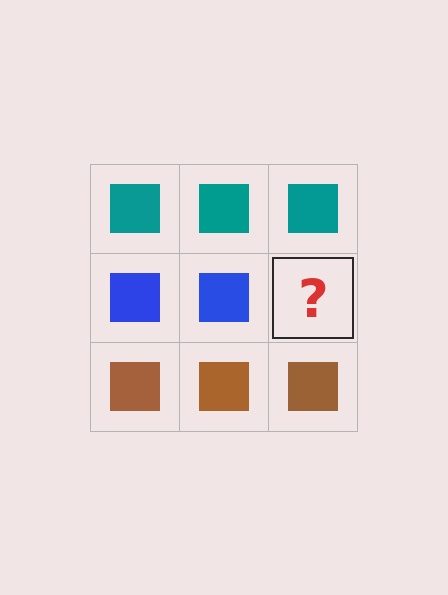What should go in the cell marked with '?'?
The missing cell should contain a blue square.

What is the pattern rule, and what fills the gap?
The rule is that each row has a consistent color. The gap should be filled with a blue square.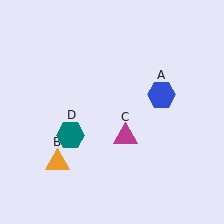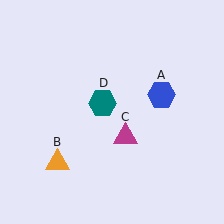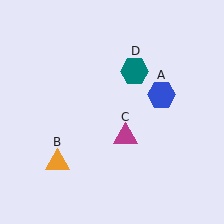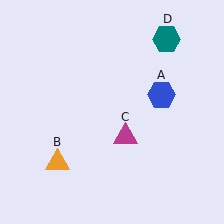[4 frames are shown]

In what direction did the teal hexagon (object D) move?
The teal hexagon (object D) moved up and to the right.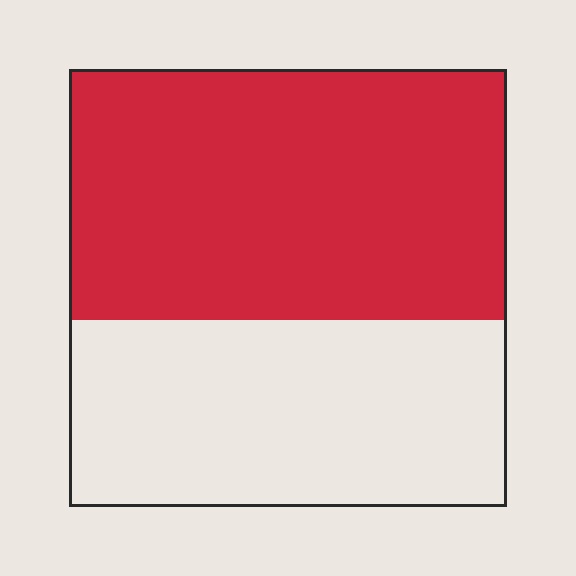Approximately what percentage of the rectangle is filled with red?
Approximately 55%.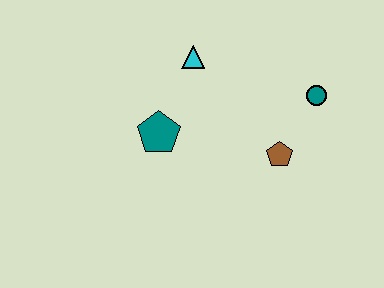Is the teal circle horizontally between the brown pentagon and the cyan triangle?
No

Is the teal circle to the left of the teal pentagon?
No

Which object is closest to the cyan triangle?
The teal pentagon is closest to the cyan triangle.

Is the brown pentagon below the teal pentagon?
Yes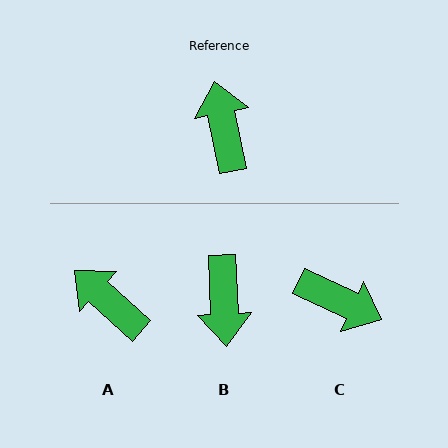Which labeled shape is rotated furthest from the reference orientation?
B, about 171 degrees away.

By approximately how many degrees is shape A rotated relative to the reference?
Approximately 36 degrees counter-clockwise.